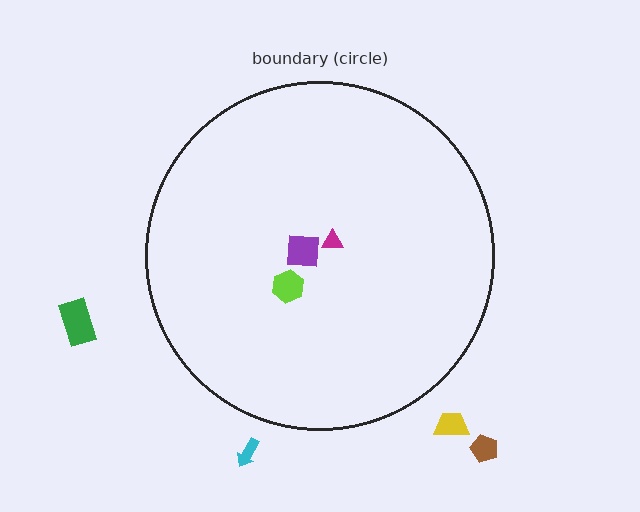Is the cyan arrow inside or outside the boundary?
Outside.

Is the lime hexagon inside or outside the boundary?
Inside.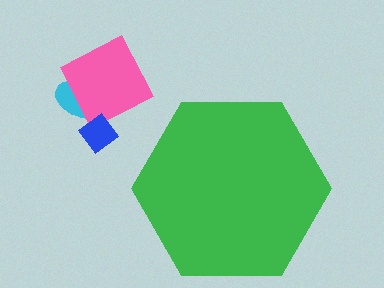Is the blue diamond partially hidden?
No, the blue diamond is fully visible.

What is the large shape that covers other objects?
A green hexagon.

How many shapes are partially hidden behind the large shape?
0 shapes are partially hidden.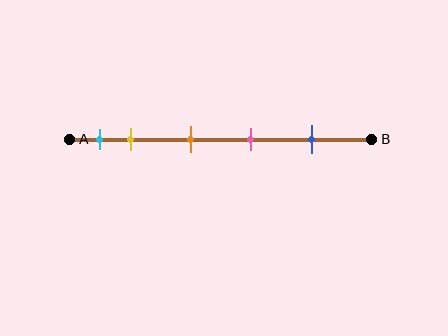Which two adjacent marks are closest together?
The cyan and yellow marks are the closest adjacent pair.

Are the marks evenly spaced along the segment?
No, the marks are not evenly spaced.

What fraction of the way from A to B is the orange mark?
The orange mark is approximately 40% (0.4) of the way from A to B.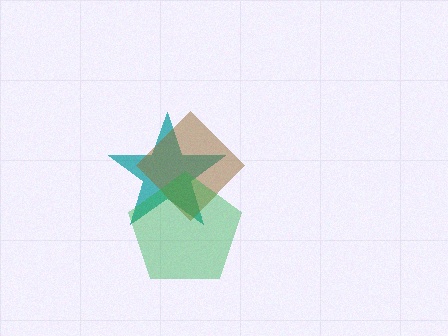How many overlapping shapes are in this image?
There are 3 overlapping shapes in the image.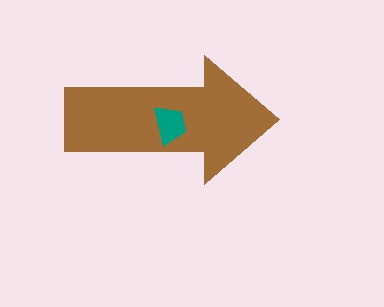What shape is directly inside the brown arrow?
The teal trapezoid.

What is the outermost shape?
The brown arrow.